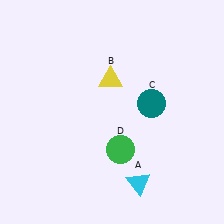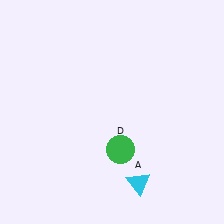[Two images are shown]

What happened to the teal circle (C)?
The teal circle (C) was removed in Image 2. It was in the top-right area of Image 1.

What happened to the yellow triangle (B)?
The yellow triangle (B) was removed in Image 2. It was in the top-left area of Image 1.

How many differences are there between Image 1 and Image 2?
There are 2 differences between the two images.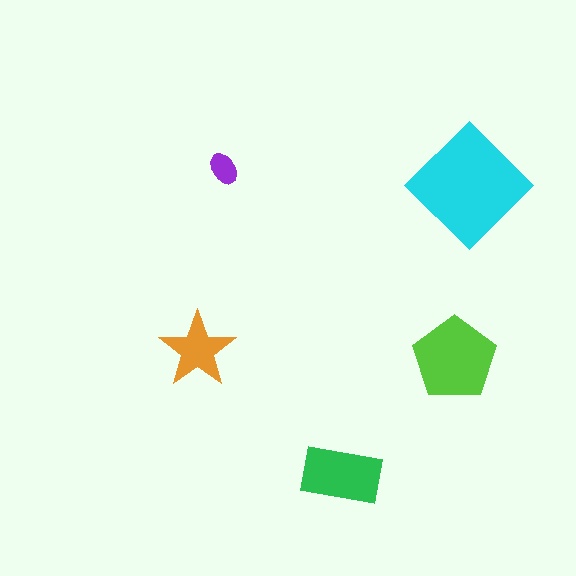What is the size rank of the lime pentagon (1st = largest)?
2nd.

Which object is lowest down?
The green rectangle is bottommost.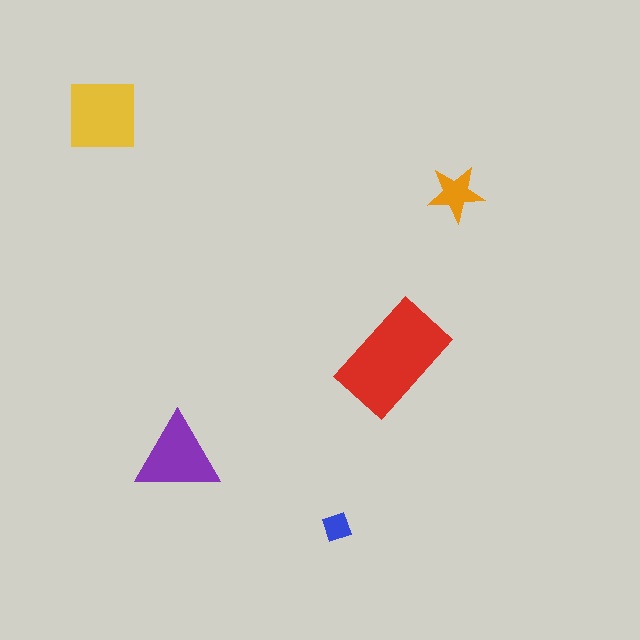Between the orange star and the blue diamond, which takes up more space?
The orange star.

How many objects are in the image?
There are 5 objects in the image.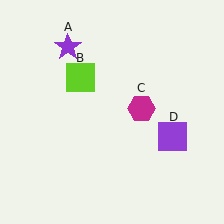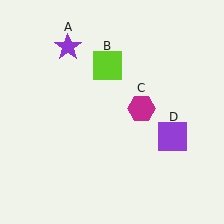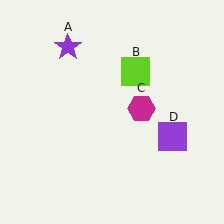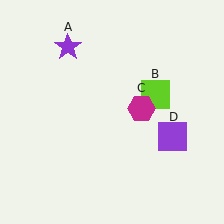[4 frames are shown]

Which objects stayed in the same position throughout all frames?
Purple star (object A) and magenta hexagon (object C) and purple square (object D) remained stationary.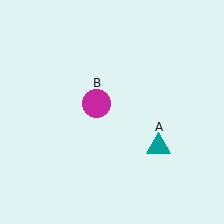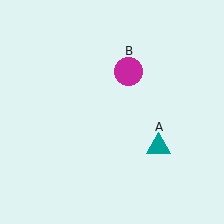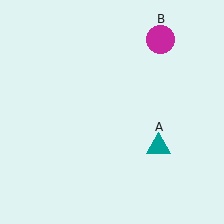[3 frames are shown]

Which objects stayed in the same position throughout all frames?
Teal triangle (object A) remained stationary.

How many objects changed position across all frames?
1 object changed position: magenta circle (object B).